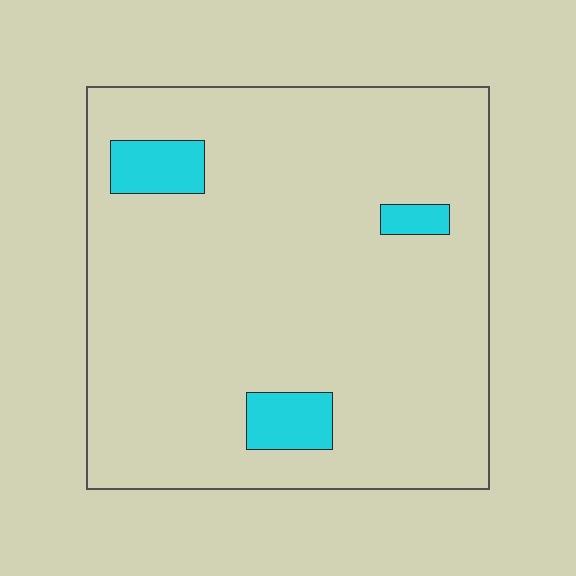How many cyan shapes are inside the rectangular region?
3.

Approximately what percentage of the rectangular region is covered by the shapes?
Approximately 10%.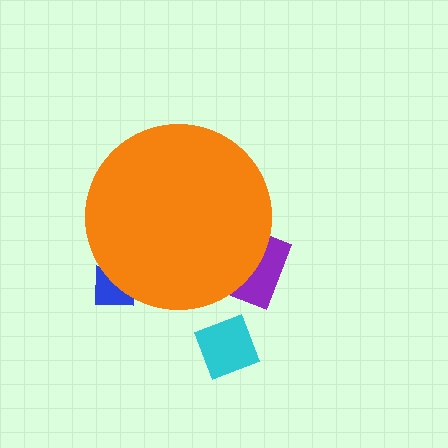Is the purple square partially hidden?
Yes, the purple square is partially hidden behind the orange circle.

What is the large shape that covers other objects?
An orange circle.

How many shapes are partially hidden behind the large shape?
2 shapes are partially hidden.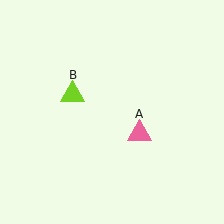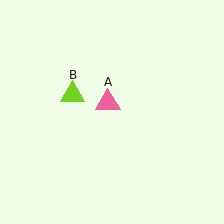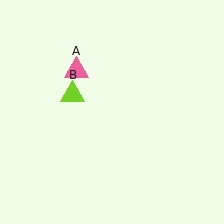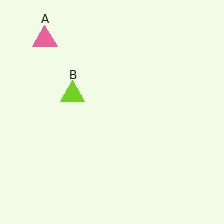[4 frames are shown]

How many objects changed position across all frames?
1 object changed position: pink triangle (object A).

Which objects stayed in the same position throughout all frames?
Lime triangle (object B) remained stationary.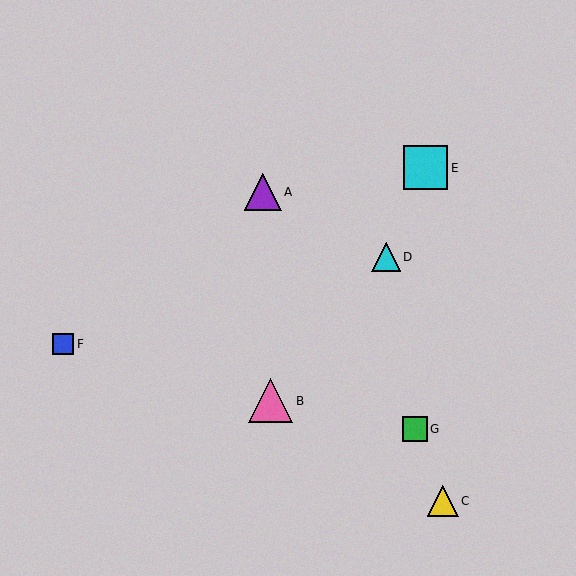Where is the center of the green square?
The center of the green square is at (415, 429).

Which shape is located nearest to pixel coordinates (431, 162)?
The cyan square (labeled E) at (426, 168) is nearest to that location.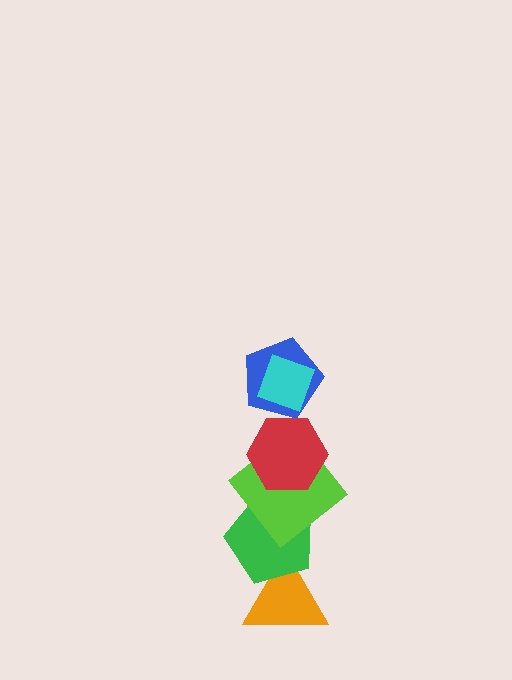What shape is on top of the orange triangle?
The green pentagon is on top of the orange triangle.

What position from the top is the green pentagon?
The green pentagon is 5th from the top.